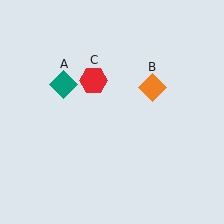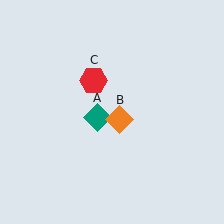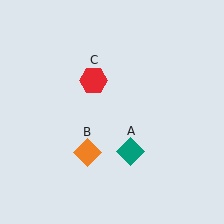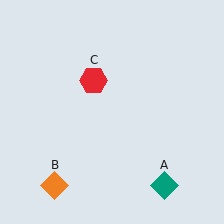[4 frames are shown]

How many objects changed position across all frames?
2 objects changed position: teal diamond (object A), orange diamond (object B).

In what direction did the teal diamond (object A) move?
The teal diamond (object A) moved down and to the right.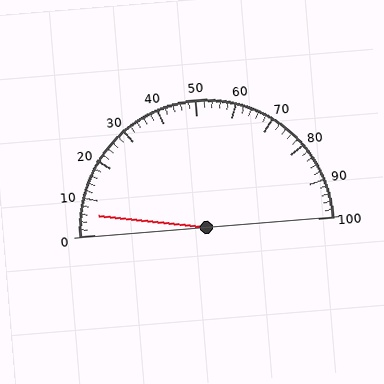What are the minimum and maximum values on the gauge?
The gauge ranges from 0 to 100.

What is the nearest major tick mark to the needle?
The nearest major tick mark is 10.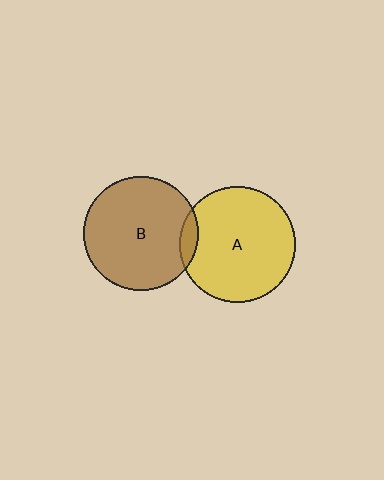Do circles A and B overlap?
Yes.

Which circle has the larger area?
Circle A (yellow).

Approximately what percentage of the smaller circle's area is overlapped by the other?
Approximately 5%.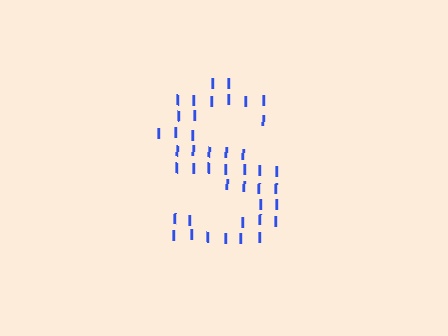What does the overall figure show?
The overall figure shows the letter S.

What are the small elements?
The small elements are letter I's.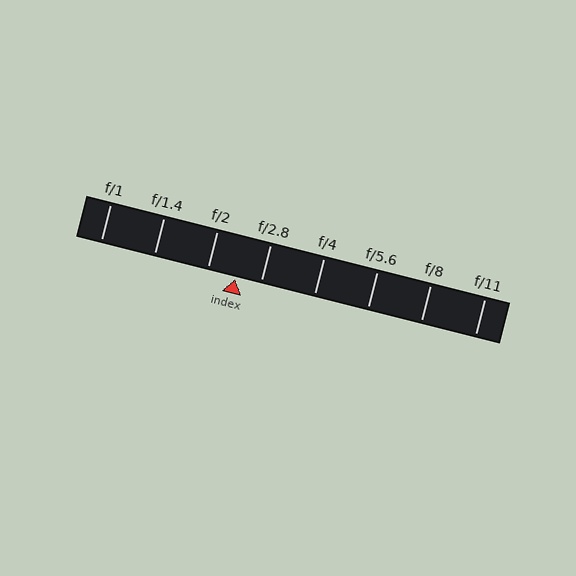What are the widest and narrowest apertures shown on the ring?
The widest aperture shown is f/1 and the narrowest is f/11.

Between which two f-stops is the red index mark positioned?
The index mark is between f/2 and f/2.8.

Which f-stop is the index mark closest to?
The index mark is closest to f/2.8.